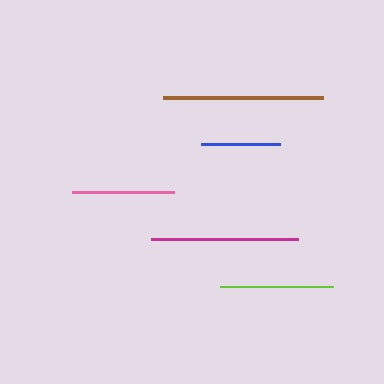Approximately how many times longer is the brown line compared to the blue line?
The brown line is approximately 2.0 times the length of the blue line.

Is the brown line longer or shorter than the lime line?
The brown line is longer than the lime line.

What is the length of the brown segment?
The brown segment is approximately 159 pixels long.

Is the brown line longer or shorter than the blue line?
The brown line is longer than the blue line.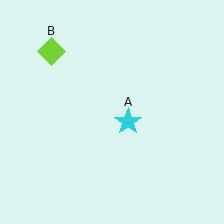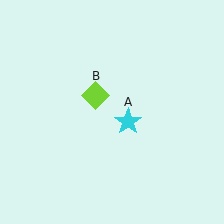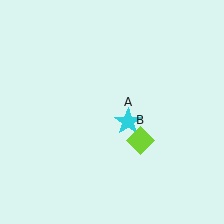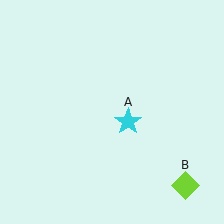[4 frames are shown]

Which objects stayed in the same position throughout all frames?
Cyan star (object A) remained stationary.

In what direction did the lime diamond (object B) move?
The lime diamond (object B) moved down and to the right.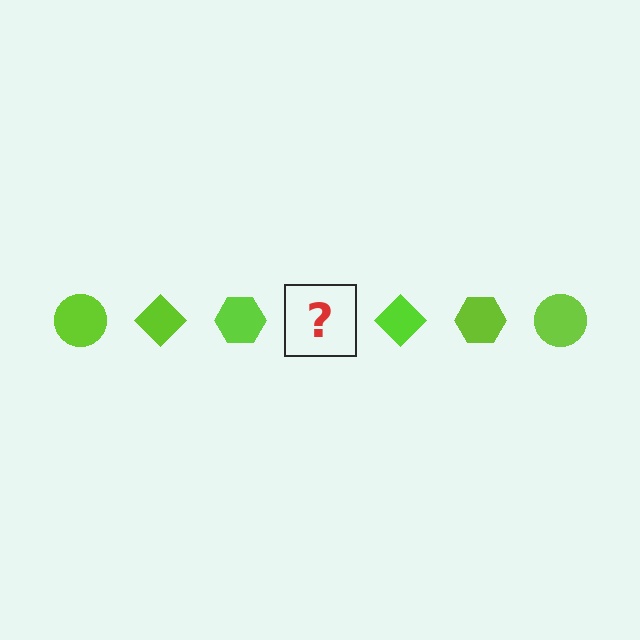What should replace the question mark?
The question mark should be replaced with a lime circle.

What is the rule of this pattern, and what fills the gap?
The rule is that the pattern cycles through circle, diamond, hexagon shapes in lime. The gap should be filled with a lime circle.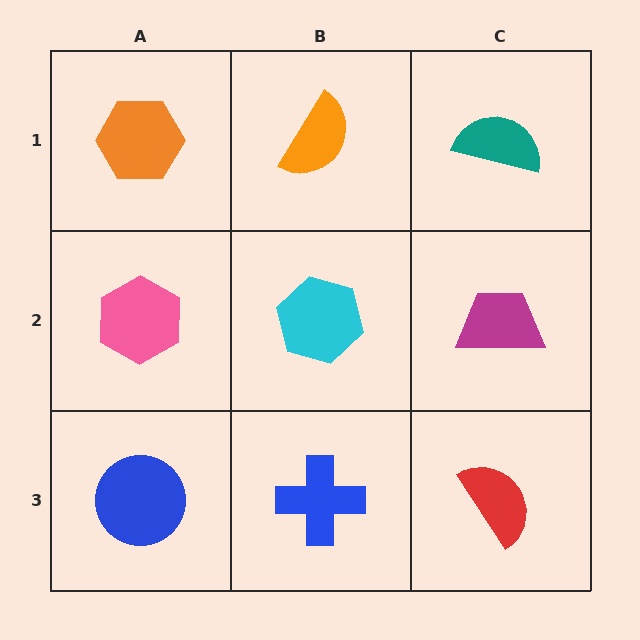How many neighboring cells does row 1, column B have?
3.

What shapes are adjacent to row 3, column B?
A cyan hexagon (row 2, column B), a blue circle (row 3, column A), a red semicircle (row 3, column C).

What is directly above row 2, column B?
An orange semicircle.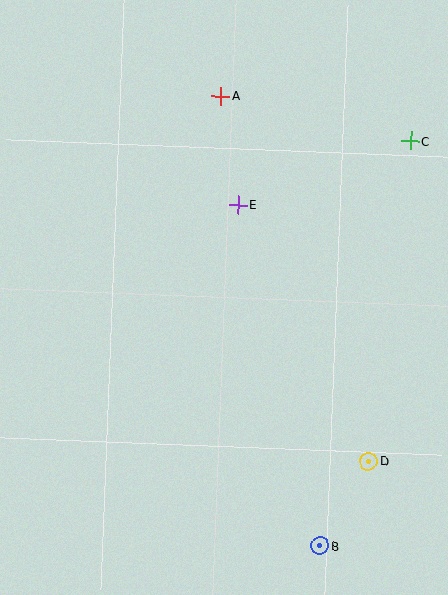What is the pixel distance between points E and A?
The distance between E and A is 110 pixels.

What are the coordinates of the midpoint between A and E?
The midpoint between A and E is at (229, 150).